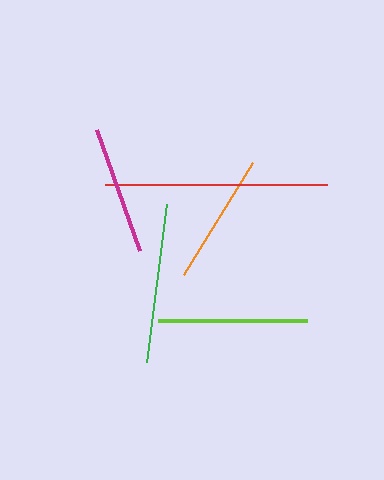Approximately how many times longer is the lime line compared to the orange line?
The lime line is approximately 1.1 times the length of the orange line.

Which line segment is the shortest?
The magenta line is the shortest at approximately 128 pixels.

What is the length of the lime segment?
The lime segment is approximately 149 pixels long.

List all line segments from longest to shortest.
From longest to shortest: red, green, lime, orange, magenta.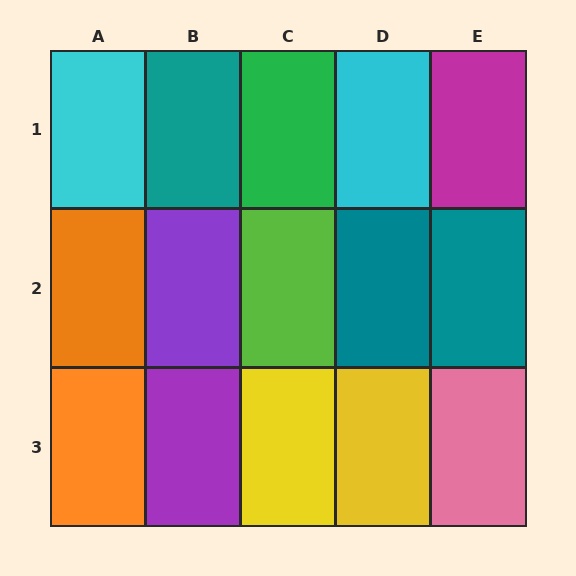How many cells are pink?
1 cell is pink.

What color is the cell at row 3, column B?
Purple.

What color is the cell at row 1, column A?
Cyan.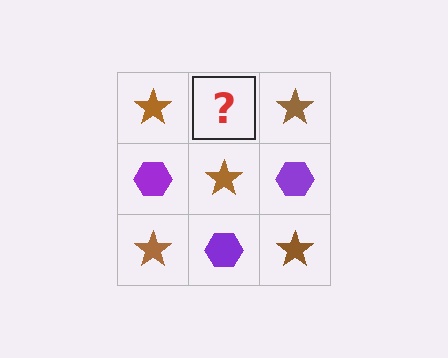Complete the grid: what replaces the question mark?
The question mark should be replaced with a purple hexagon.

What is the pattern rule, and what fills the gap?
The rule is that it alternates brown star and purple hexagon in a checkerboard pattern. The gap should be filled with a purple hexagon.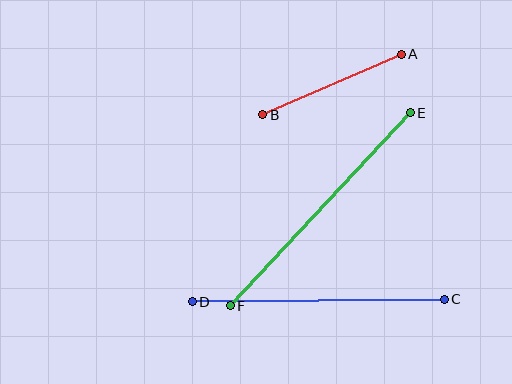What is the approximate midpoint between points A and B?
The midpoint is at approximately (332, 85) pixels.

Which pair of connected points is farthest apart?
Points E and F are farthest apart.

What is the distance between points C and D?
The distance is approximately 252 pixels.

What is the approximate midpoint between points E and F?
The midpoint is at approximately (320, 209) pixels.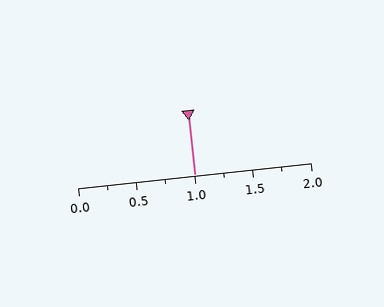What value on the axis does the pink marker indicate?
The marker indicates approximately 1.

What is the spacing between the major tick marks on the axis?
The major ticks are spaced 0.5 apart.